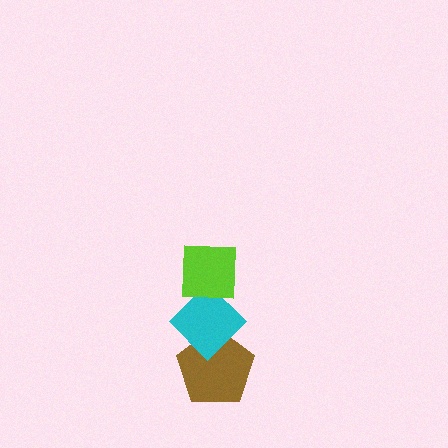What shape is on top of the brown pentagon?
The cyan diamond is on top of the brown pentagon.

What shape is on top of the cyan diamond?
The lime square is on top of the cyan diamond.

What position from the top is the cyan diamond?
The cyan diamond is 2nd from the top.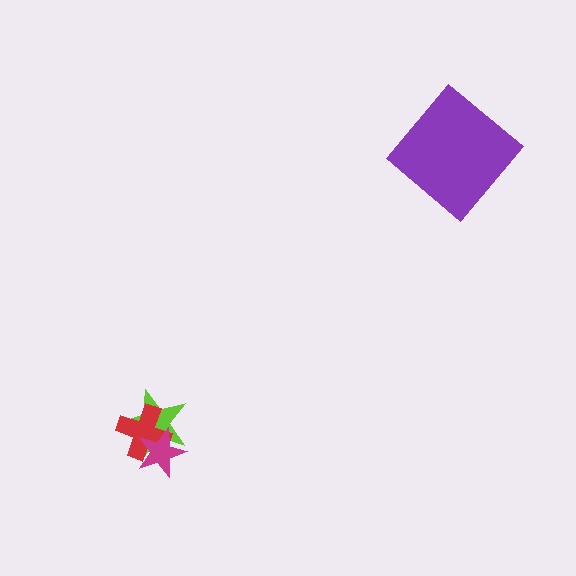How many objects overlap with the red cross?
2 objects overlap with the red cross.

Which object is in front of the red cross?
The magenta star is in front of the red cross.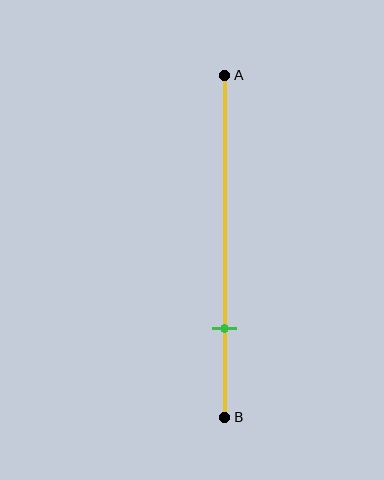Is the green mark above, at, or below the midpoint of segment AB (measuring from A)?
The green mark is below the midpoint of segment AB.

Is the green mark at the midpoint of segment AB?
No, the mark is at about 75% from A, not at the 50% midpoint.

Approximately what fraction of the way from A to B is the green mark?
The green mark is approximately 75% of the way from A to B.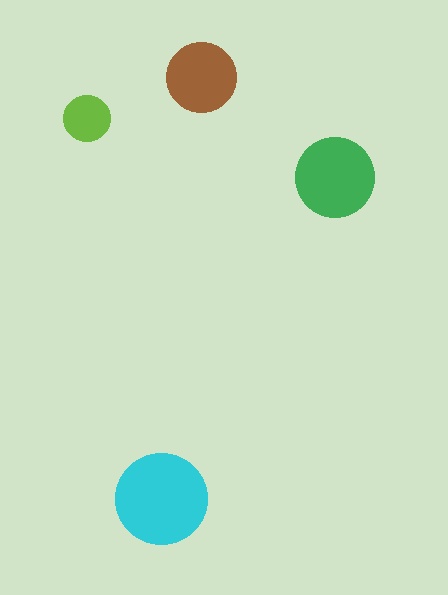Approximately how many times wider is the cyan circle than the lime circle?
About 2 times wider.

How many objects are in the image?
There are 4 objects in the image.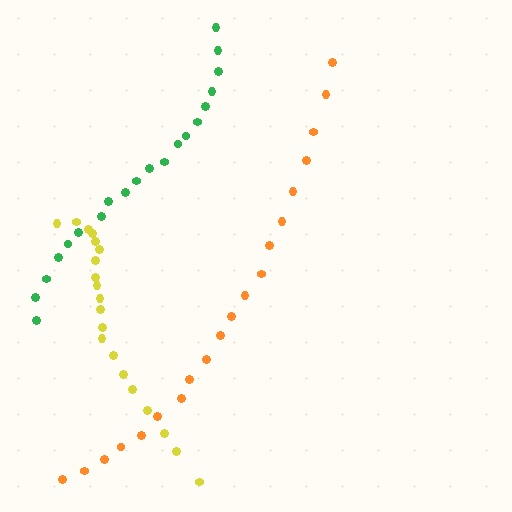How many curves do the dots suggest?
There are 3 distinct paths.